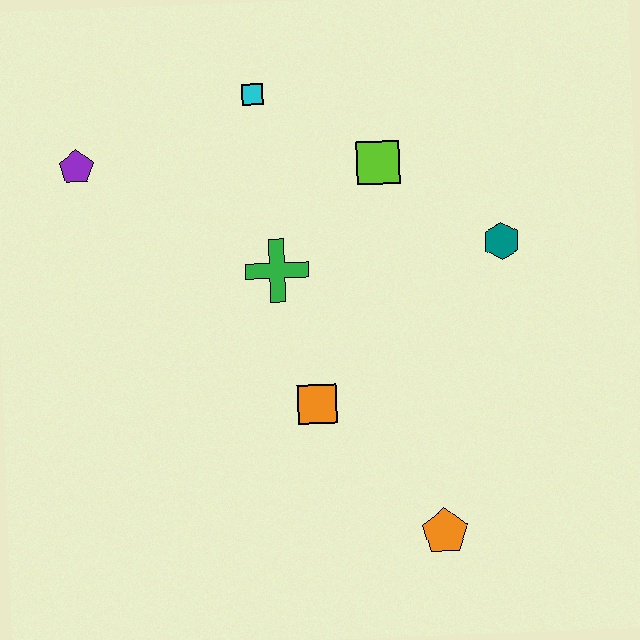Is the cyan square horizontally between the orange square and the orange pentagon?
No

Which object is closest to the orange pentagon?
The orange square is closest to the orange pentagon.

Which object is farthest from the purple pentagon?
The orange pentagon is farthest from the purple pentagon.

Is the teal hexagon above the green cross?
Yes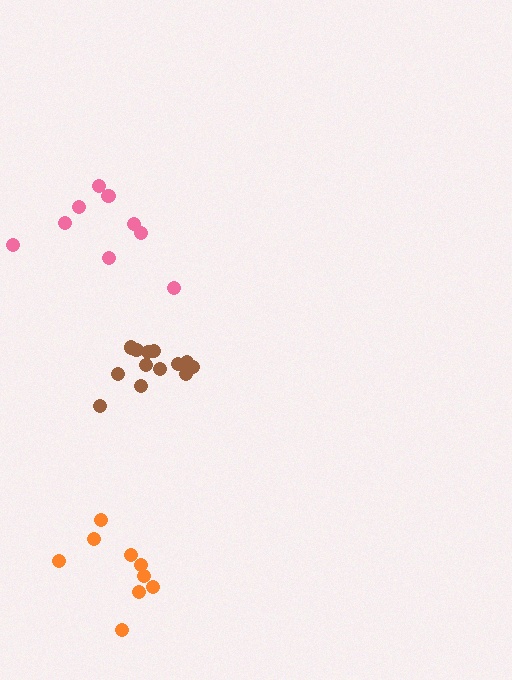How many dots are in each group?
Group 1: 13 dots, Group 2: 9 dots, Group 3: 9 dots (31 total).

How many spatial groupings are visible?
There are 3 spatial groupings.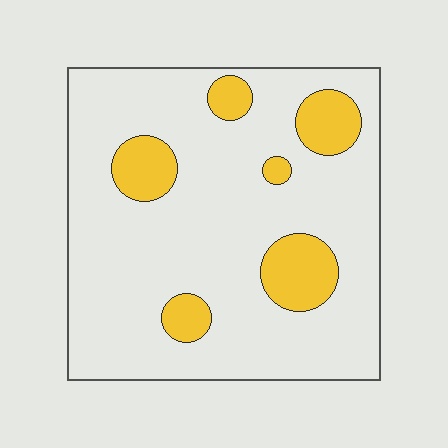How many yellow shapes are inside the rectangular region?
6.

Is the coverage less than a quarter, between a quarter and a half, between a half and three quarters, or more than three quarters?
Less than a quarter.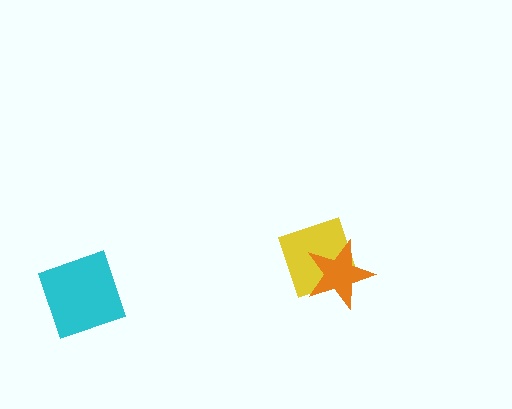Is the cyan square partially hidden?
No, no other shape covers it.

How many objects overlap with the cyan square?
0 objects overlap with the cyan square.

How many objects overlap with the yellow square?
1 object overlaps with the yellow square.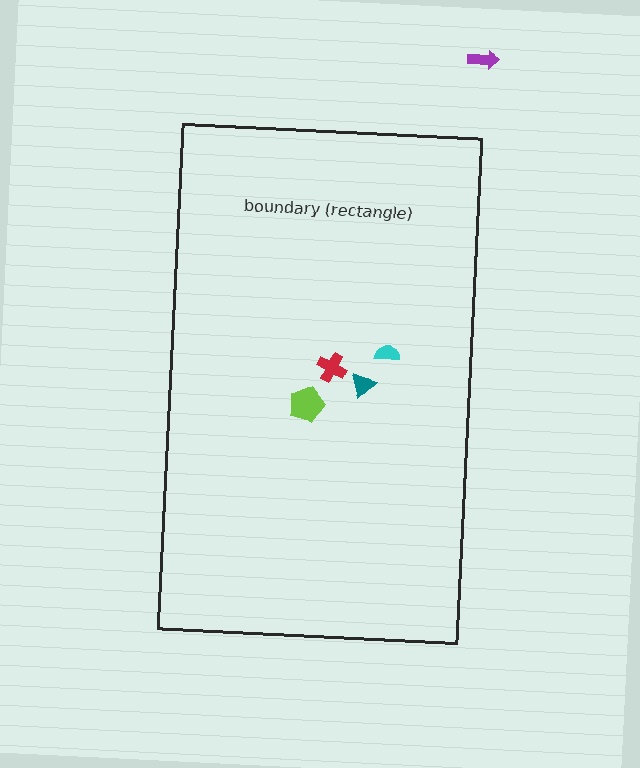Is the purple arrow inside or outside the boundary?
Outside.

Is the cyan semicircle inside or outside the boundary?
Inside.